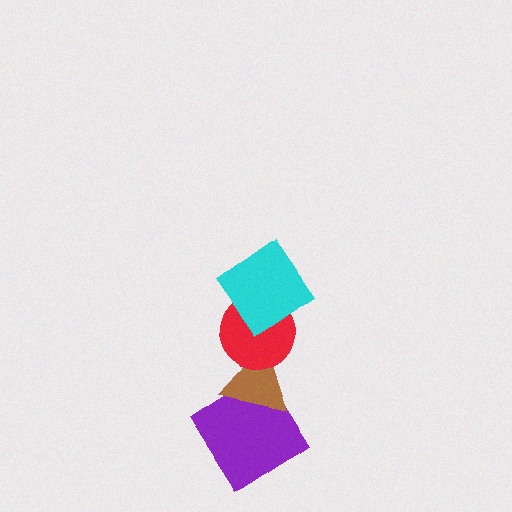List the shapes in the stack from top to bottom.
From top to bottom: the cyan diamond, the red circle, the brown triangle, the purple diamond.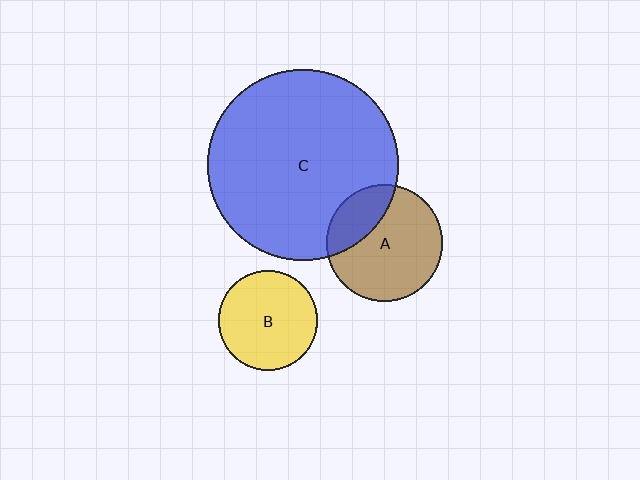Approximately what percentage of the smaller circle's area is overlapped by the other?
Approximately 25%.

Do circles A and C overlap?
Yes.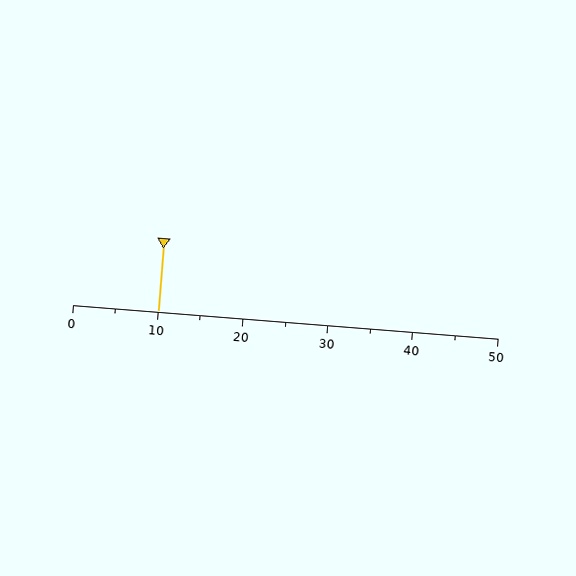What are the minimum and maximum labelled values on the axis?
The axis runs from 0 to 50.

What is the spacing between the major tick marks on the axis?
The major ticks are spaced 10 apart.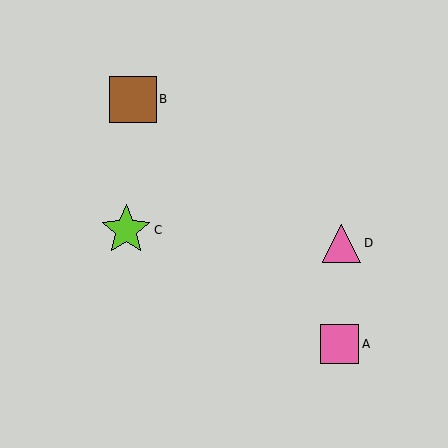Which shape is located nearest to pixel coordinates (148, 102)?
The brown square (labeled B) at (133, 99) is nearest to that location.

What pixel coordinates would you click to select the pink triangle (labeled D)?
Click at (341, 243) to select the pink triangle D.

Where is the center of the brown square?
The center of the brown square is at (133, 99).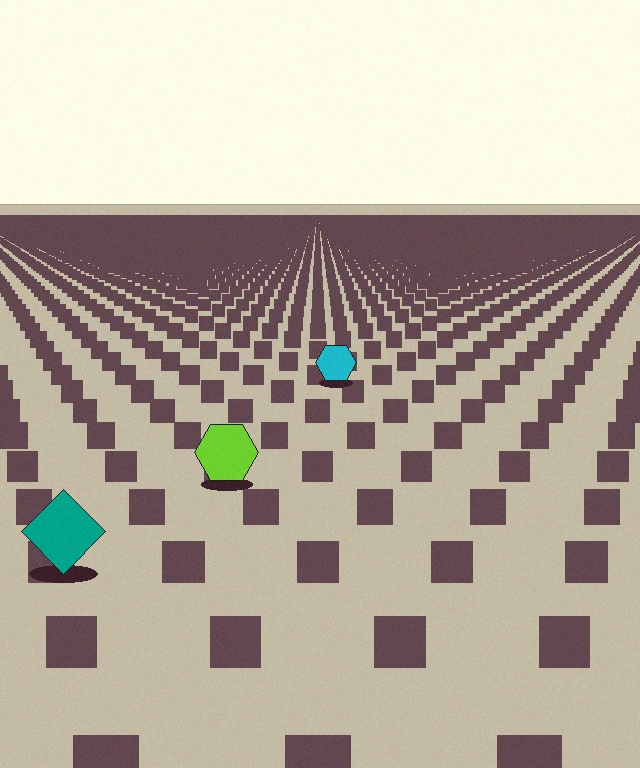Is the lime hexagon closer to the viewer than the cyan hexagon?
Yes. The lime hexagon is closer — you can tell from the texture gradient: the ground texture is coarser near it.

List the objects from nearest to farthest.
From nearest to farthest: the teal diamond, the lime hexagon, the cyan hexagon.